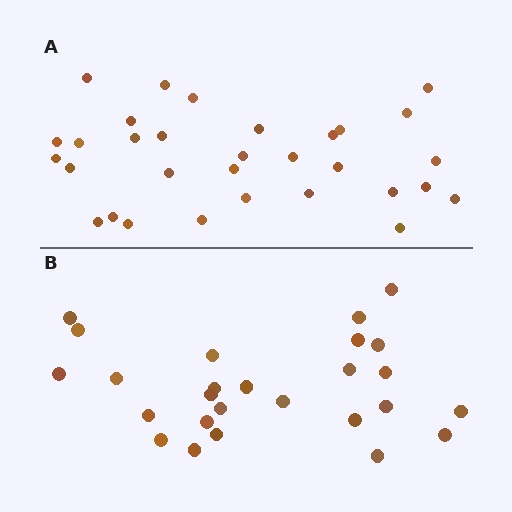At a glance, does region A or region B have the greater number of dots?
Region A (the top region) has more dots.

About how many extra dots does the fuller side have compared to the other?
Region A has about 5 more dots than region B.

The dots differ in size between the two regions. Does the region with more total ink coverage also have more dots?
No. Region B has more total ink coverage because its dots are larger, but region A actually contains more individual dots. Total area can be misleading — the number of items is what matters here.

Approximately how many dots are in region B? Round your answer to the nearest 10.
About 30 dots. (The exact count is 26, which rounds to 30.)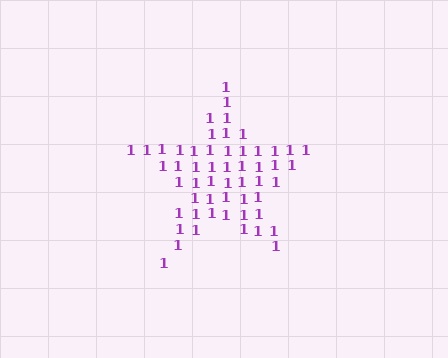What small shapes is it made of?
It is made of small digit 1's.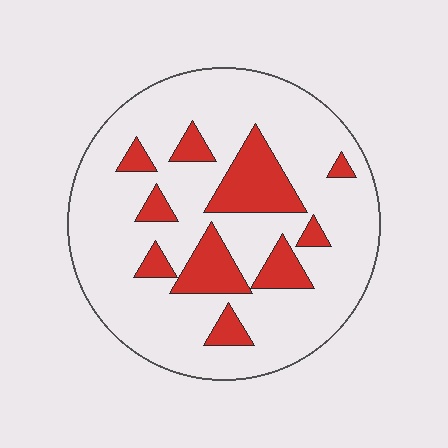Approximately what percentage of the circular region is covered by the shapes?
Approximately 20%.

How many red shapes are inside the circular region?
10.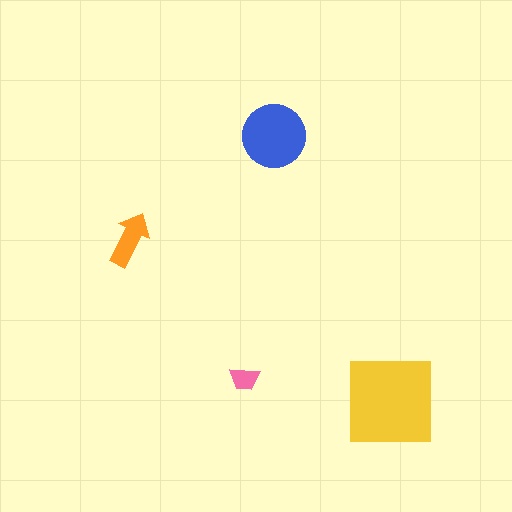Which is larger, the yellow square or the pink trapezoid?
The yellow square.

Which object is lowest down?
The yellow square is bottommost.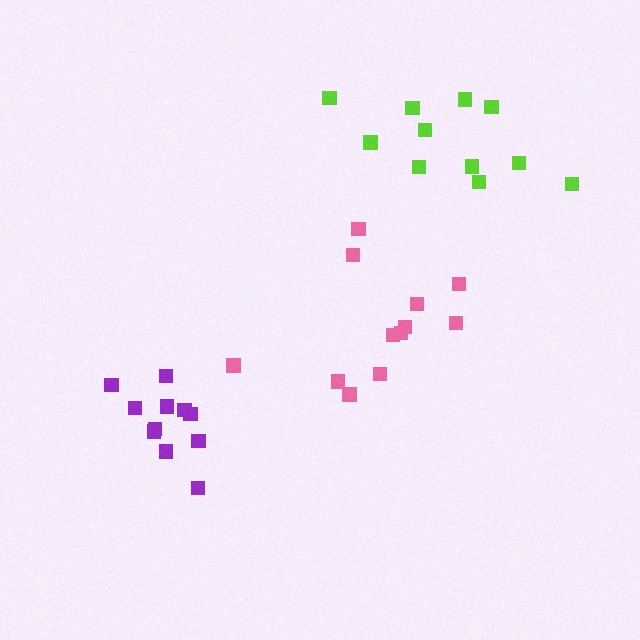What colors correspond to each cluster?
The clusters are colored: purple, pink, lime.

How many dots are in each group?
Group 1: 11 dots, Group 2: 12 dots, Group 3: 11 dots (34 total).